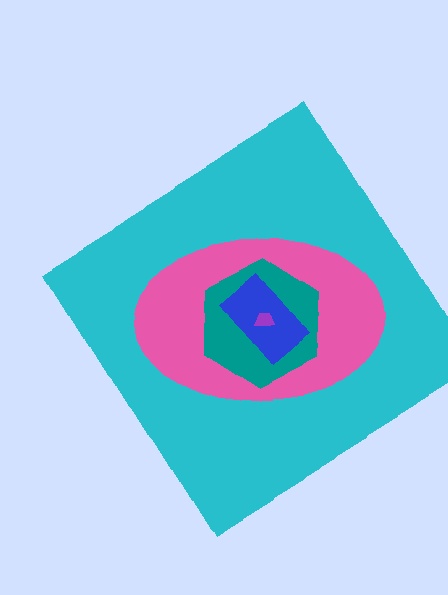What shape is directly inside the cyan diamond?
The pink ellipse.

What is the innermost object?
The purple trapezoid.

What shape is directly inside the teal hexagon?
The blue rectangle.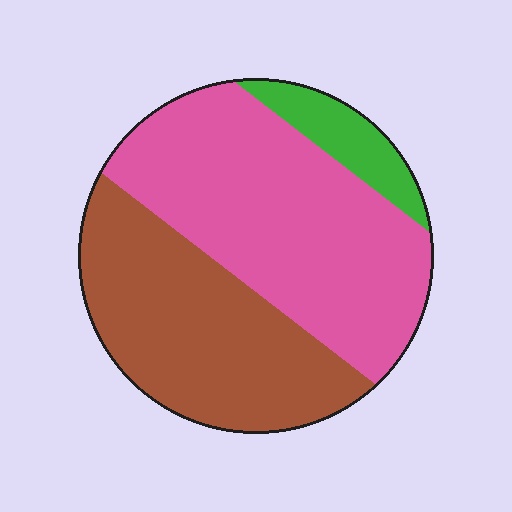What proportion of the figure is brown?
Brown takes up about two fifths (2/5) of the figure.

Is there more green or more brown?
Brown.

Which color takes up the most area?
Pink, at roughly 50%.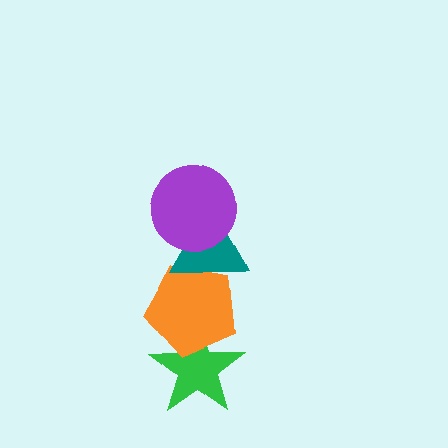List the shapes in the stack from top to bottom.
From top to bottom: the purple circle, the teal triangle, the orange pentagon, the green star.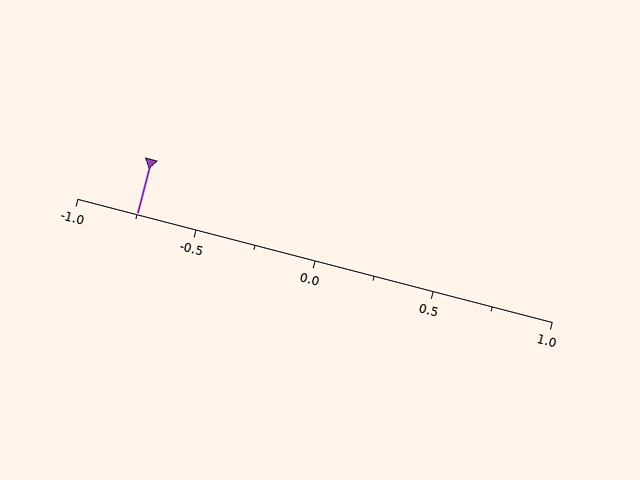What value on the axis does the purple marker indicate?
The marker indicates approximately -0.75.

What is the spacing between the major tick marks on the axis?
The major ticks are spaced 0.5 apart.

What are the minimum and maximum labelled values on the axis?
The axis runs from -1.0 to 1.0.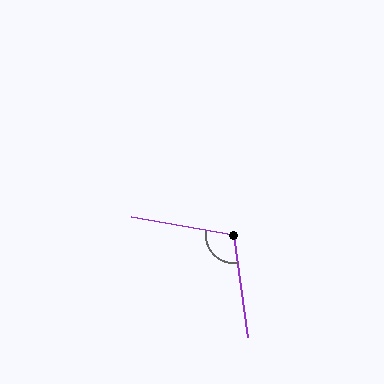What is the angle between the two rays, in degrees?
Approximately 108 degrees.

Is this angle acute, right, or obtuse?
It is obtuse.